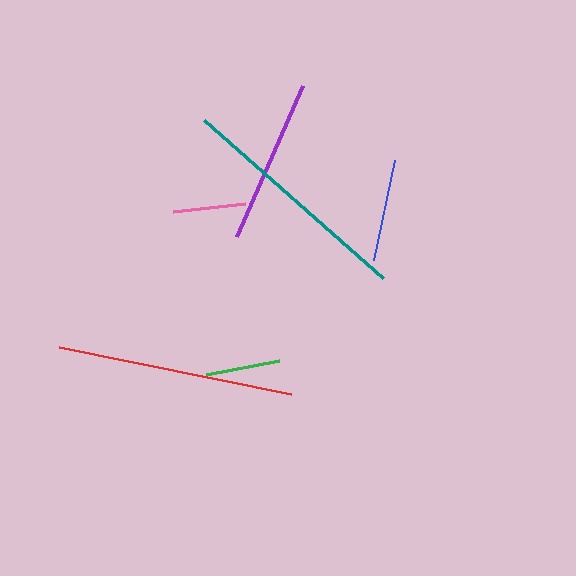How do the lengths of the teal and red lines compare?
The teal and red lines are approximately the same length.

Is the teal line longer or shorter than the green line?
The teal line is longer than the green line.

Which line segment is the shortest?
The pink line is the shortest at approximately 73 pixels.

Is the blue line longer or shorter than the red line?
The red line is longer than the blue line.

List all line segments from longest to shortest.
From longest to shortest: teal, red, purple, blue, green, pink.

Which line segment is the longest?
The teal line is the longest at approximately 239 pixels.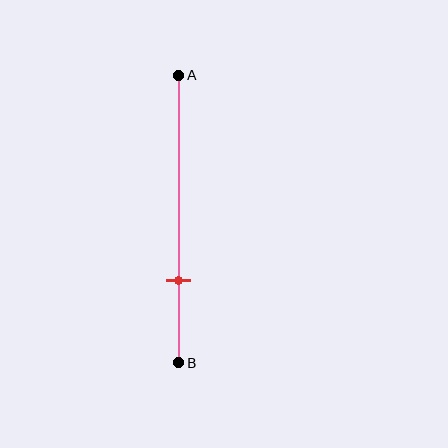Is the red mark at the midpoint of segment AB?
No, the mark is at about 70% from A, not at the 50% midpoint.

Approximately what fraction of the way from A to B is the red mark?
The red mark is approximately 70% of the way from A to B.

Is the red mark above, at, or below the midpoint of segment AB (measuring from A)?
The red mark is below the midpoint of segment AB.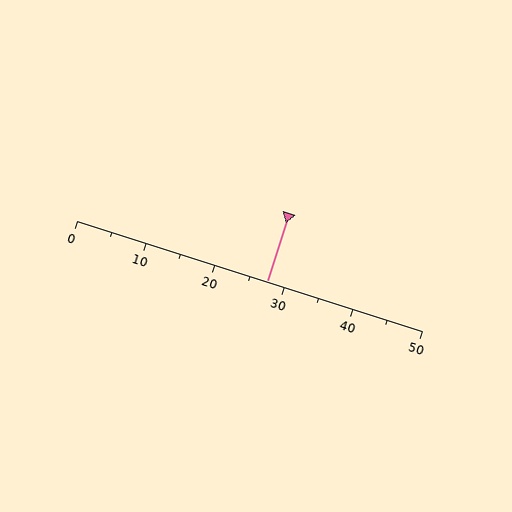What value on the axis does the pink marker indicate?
The marker indicates approximately 27.5.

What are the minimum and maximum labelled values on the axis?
The axis runs from 0 to 50.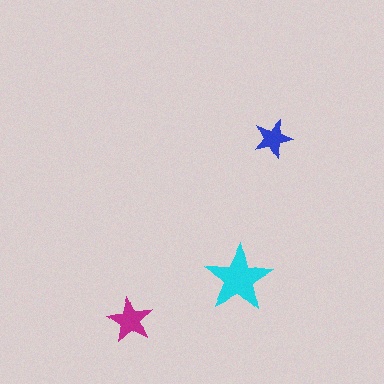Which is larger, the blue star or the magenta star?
The magenta one.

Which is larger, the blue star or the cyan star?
The cyan one.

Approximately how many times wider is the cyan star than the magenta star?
About 1.5 times wider.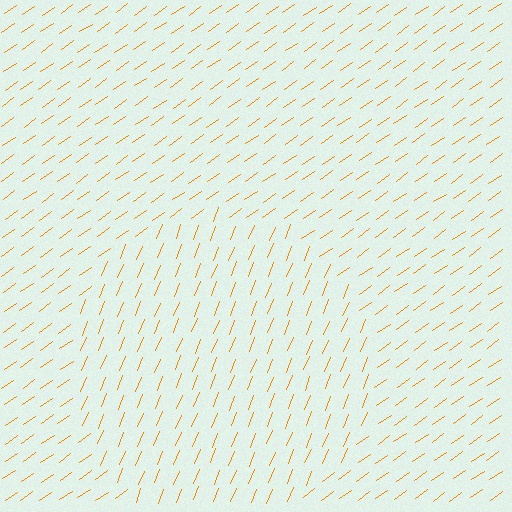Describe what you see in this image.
The image is filled with small orange line segments. A circle region in the image has lines oriented differently from the surrounding lines, creating a visible texture boundary.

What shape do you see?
I see a circle.